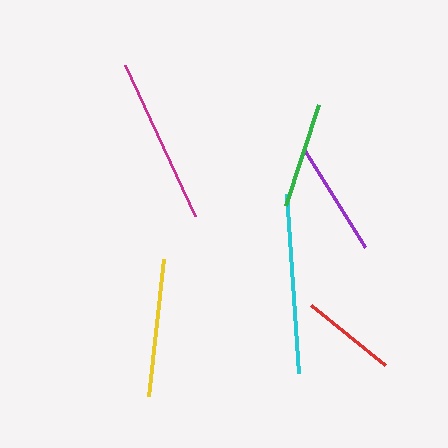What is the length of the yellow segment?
The yellow segment is approximately 138 pixels long.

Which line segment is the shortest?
The red line is the shortest at approximately 95 pixels.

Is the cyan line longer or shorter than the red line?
The cyan line is longer than the red line.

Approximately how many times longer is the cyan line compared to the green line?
The cyan line is approximately 1.7 times the length of the green line.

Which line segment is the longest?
The cyan line is the longest at approximately 179 pixels.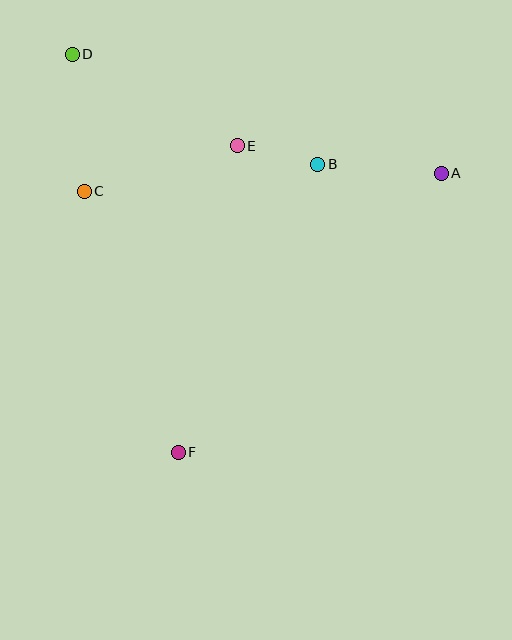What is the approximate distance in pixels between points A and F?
The distance between A and F is approximately 383 pixels.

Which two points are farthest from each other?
Points D and F are farthest from each other.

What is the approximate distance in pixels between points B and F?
The distance between B and F is approximately 320 pixels.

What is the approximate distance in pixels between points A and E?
The distance between A and E is approximately 206 pixels.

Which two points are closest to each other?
Points B and E are closest to each other.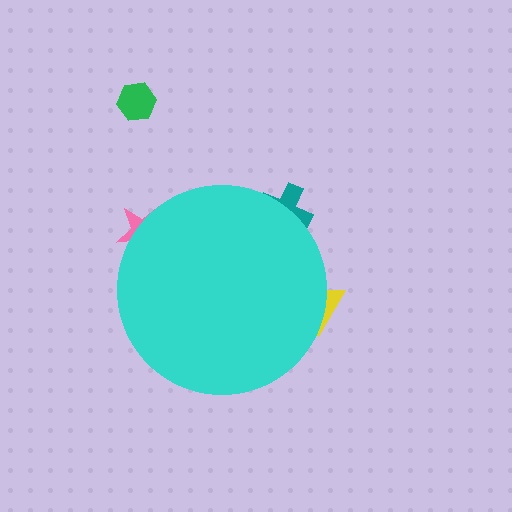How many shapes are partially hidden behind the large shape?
3 shapes are partially hidden.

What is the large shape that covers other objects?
A cyan circle.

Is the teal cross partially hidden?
Yes, the teal cross is partially hidden behind the cyan circle.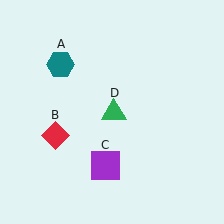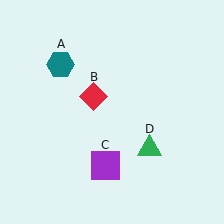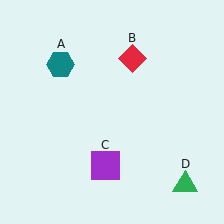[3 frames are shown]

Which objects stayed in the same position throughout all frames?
Teal hexagon (object A) and purple square (object C) remained stationary.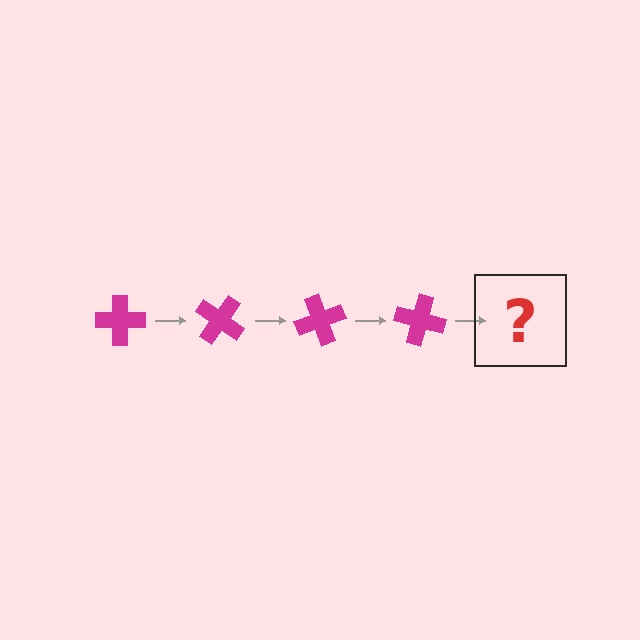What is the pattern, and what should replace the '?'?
The pattern is that the cross rotates 35 degrees each step. The '?' should be a magenta cross rotated 140 degrees.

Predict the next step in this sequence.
The next step is a magenta cross rotated 140 degrees.